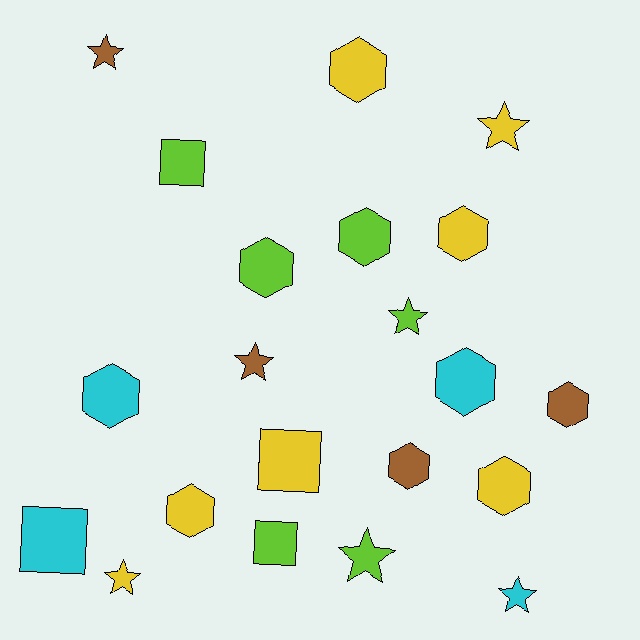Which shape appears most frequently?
Hexagon, with 10 objects.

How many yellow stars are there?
There are 2 yellow stars.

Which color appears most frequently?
Yellow, with 7 objects.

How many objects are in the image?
There are 21 objects.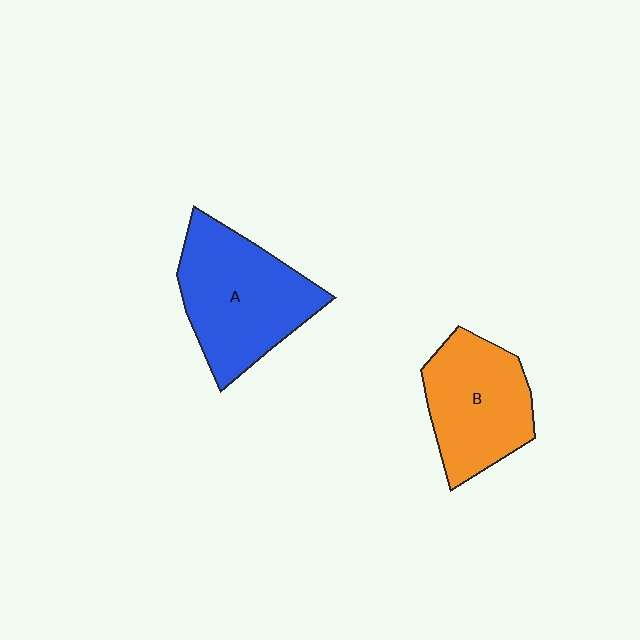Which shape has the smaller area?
Shape B (orange).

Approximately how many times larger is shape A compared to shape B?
Approximately 1.2 times.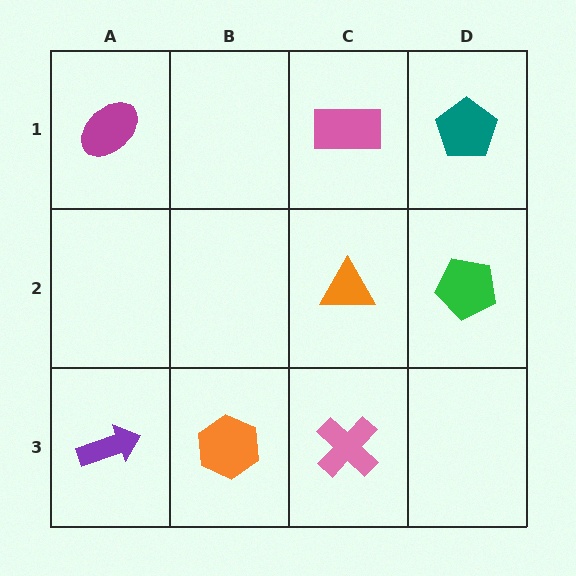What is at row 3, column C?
A pink cross.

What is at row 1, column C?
A pink rectangle.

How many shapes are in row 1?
3 shapes.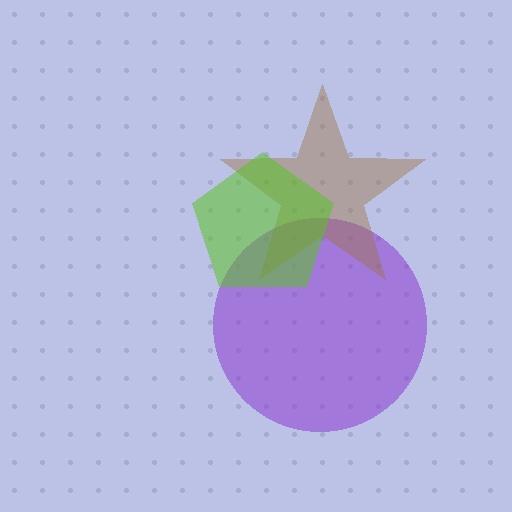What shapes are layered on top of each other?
The layered shapes are: a purple circle, a brown star, a lime pentagon.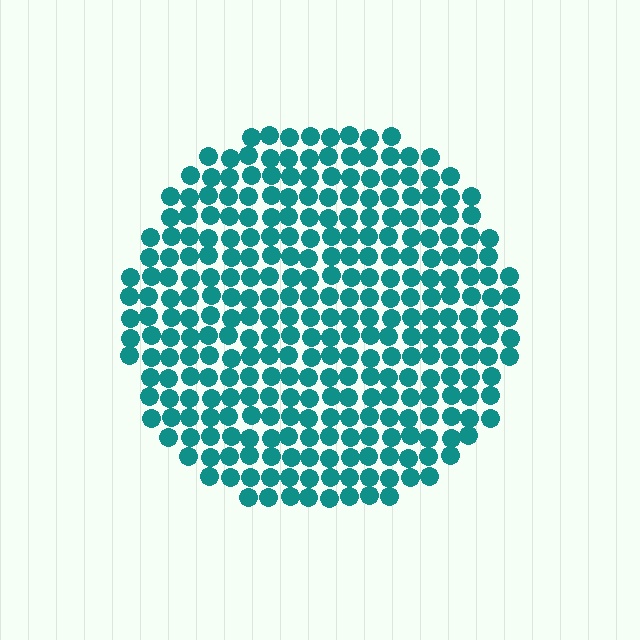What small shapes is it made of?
It is made of small circles.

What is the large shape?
The large shape is a circle.